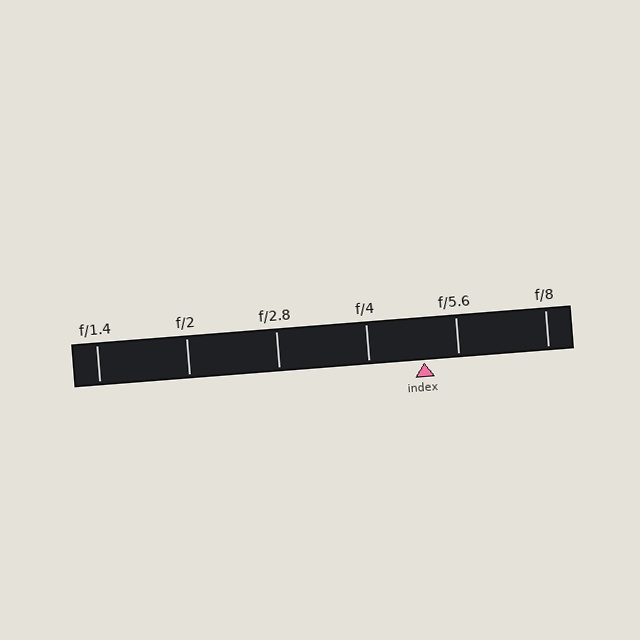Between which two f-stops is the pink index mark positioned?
The index mark is between f/4 and f/5.6.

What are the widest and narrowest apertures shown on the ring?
The widest aperture shown is f/1.4 and the narrowest is f/8.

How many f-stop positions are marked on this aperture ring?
There are 6 f-stop positions marked.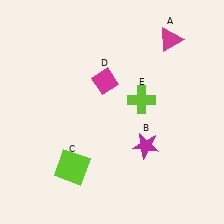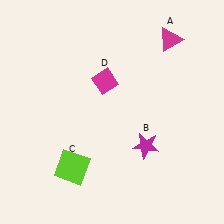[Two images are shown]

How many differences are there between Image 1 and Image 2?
There is 1 difference between the two images.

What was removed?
The lime cross (E) was removed in Image 2.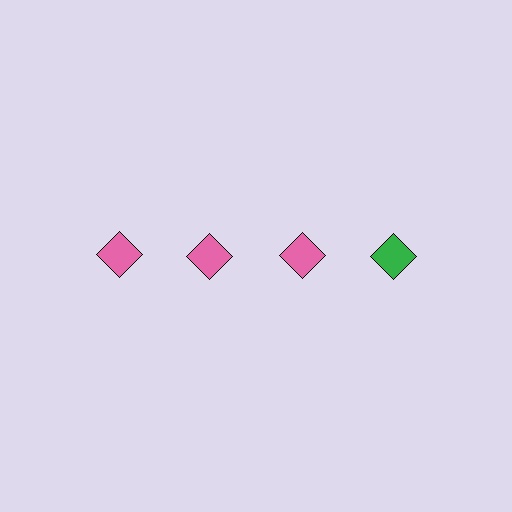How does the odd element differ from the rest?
It has a different color: green instead of pink.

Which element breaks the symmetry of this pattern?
The green diamond in the top row, second from right column breaks the symmetry. All other shapes are pink diamonds.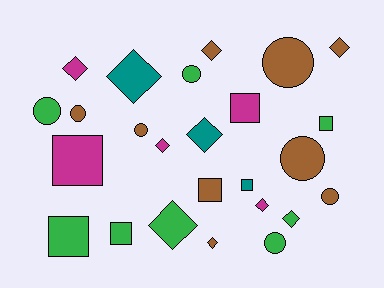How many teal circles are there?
There are no teal circles.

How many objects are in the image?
There are 25 objects.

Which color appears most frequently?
Brown, with 9 objects.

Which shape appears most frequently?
Diamond, with 10 objects.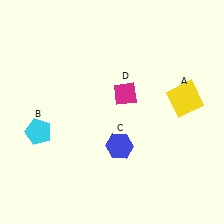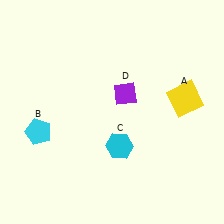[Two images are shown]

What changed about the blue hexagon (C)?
In Image 1, C is blue. In Image 2, it changed to cyan.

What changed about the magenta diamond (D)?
In Image 1, D is magenta. In Image 2, it changed to purple.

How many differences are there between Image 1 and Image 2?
There are 2 differences between the two images.